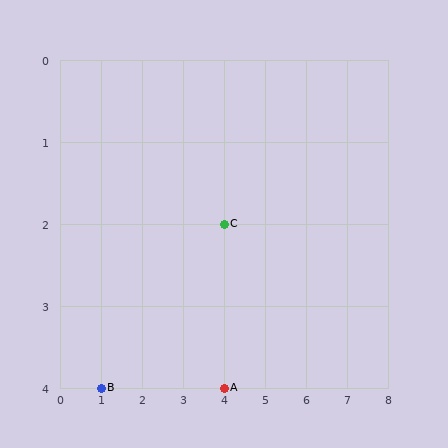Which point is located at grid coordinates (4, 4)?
Point A is at (4, 4).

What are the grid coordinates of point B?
Point B is at grid coordinates (1, 4).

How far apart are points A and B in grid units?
Points A and B are 3 columns apart.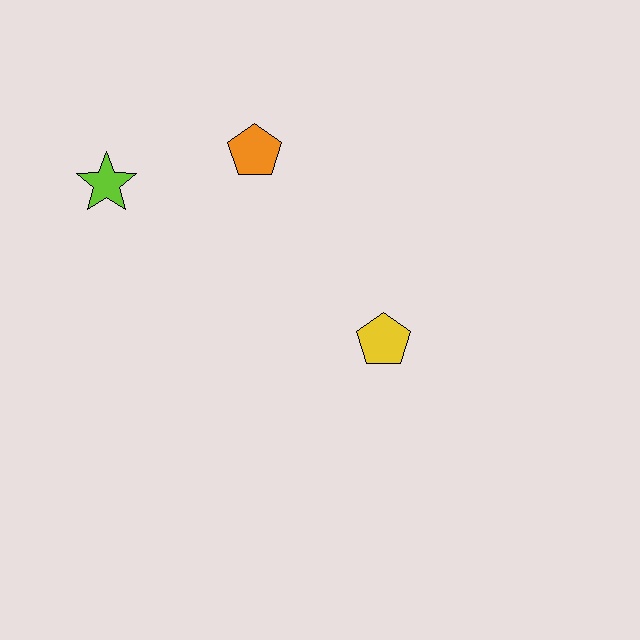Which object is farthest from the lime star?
The yellow pentagon is farthest from the lime star.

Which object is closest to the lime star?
The orange pentagon is closest to the lime star.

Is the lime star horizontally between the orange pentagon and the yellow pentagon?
No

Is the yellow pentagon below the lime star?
Yes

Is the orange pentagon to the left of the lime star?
No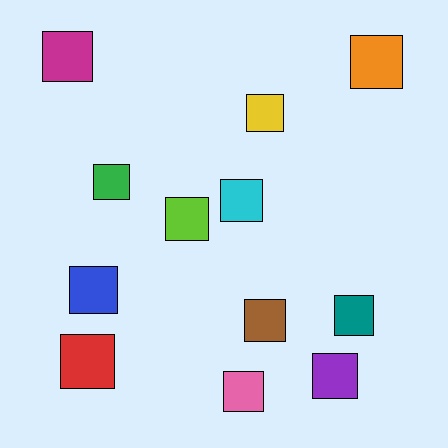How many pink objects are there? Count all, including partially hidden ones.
There is 1 pink object.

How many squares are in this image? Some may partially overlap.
There are 12 squares.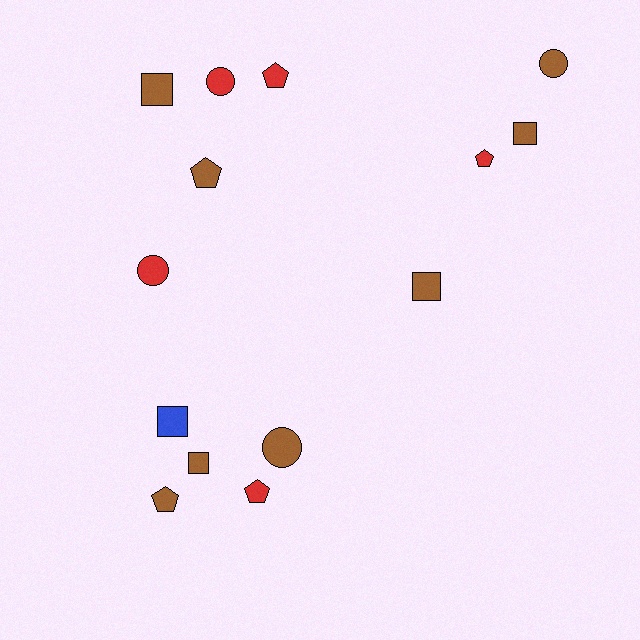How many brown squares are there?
There are 4 brown squares.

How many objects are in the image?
There are 14 objects.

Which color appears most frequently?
Brown, with 8 objects.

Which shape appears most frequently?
Pentagon, with 5 objects.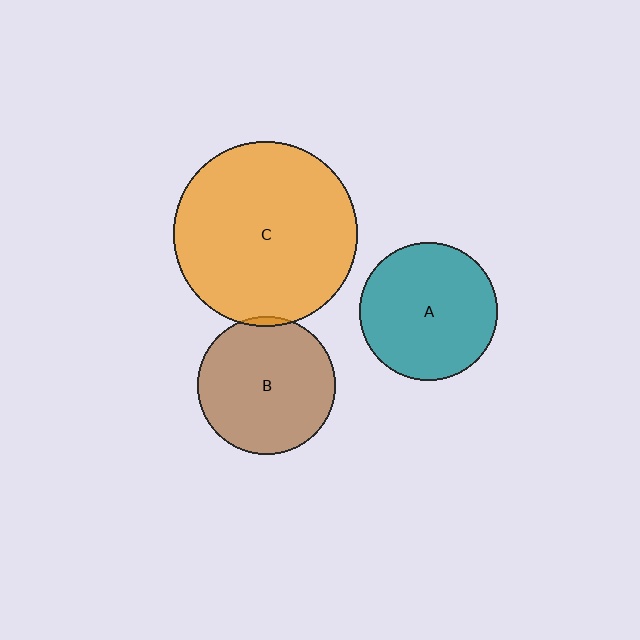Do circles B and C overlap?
Yes.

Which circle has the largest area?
Circle C (orange).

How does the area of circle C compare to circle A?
Approximately 1.8 times.